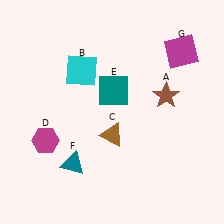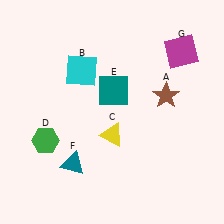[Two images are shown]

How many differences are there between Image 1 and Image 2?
There are 2 differences between the two images.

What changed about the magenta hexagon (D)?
In Image 1, D is magenta. In Image 2, it changed to green.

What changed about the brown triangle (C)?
In Image 1, C is brown. In Image 2, it changed to yellow.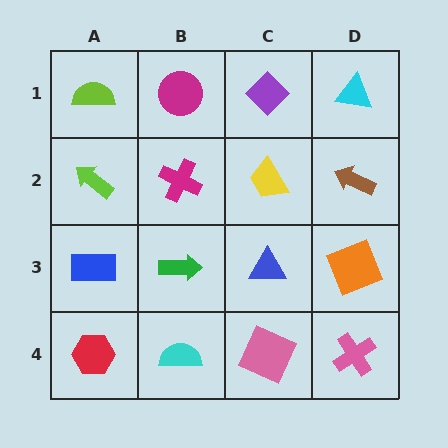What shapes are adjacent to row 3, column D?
A brown arrow (row 2, column D), a pink cross (row 4, column D), a blue triangle (row 3, column C).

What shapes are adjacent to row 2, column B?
A magenta circle (row 1, column B), a green arrow (row 3, column B), a lime arrow (row 2, column A), a yellow trapezoid (row 2, column C).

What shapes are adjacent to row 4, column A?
A blue rectangle (row 3, column A), a cyan semicircle (row 4, column B).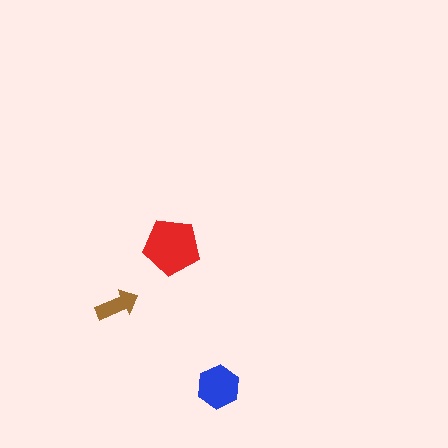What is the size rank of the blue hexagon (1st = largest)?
2nd.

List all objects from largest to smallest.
The red pentagon, the blue hexagon, the brown arrow.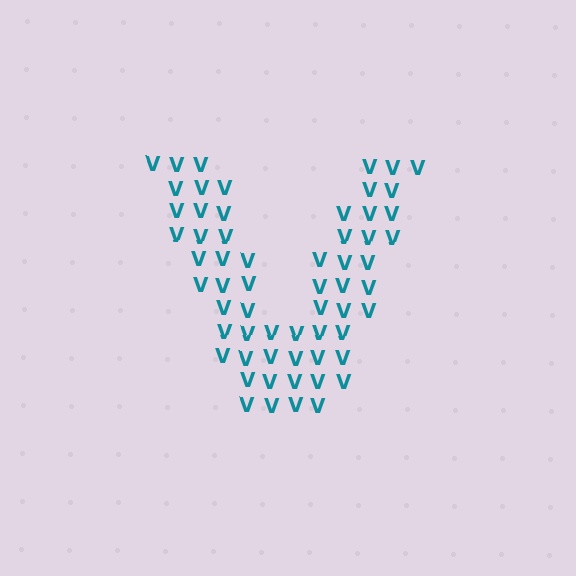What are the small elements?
The small elements are letter V's.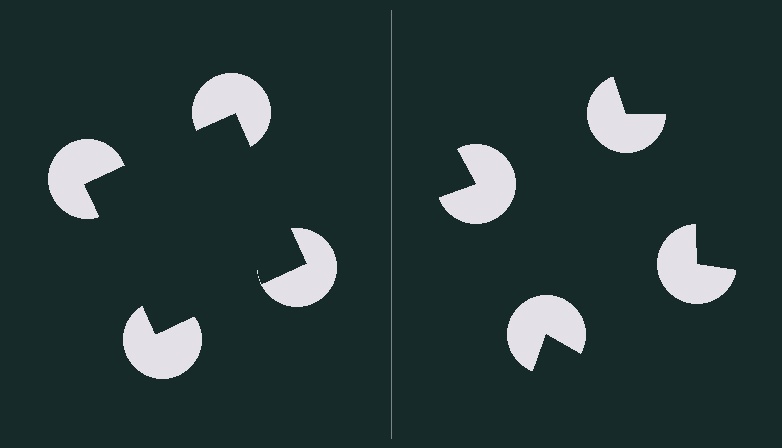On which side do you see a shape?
An illusory square appears on the left side. On the right side the wedge cuts are rotated, so no coherent shape forms.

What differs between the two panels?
The pac-man discs are positioned identically on both sides; only the wedge orientations differ. On the left they align to a square; on the right they are misaligned.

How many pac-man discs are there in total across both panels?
8 — 4 on each side.